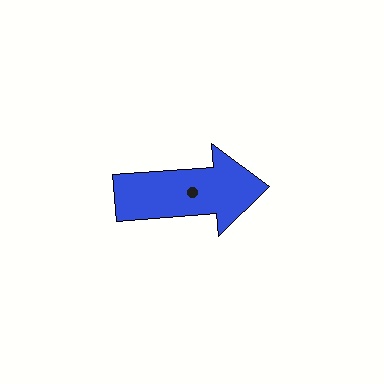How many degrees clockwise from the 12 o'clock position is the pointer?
Approximately 86 degrees.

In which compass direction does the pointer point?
East.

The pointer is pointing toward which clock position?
Roughly 3 o'clock.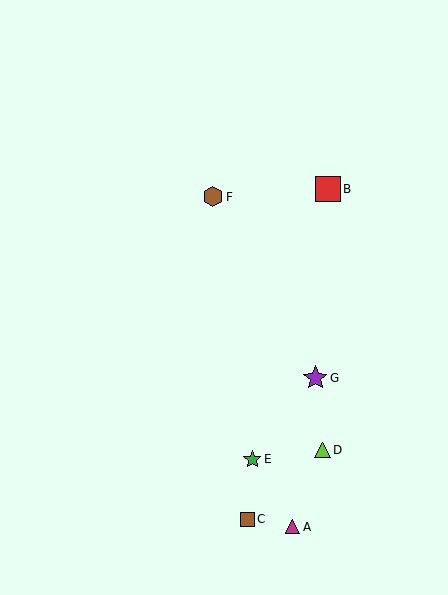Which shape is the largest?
The red square (labeled B) is the largest.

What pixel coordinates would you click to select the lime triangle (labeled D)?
Click at (323, 450) to select the lime triangle D.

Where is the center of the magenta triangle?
The center of the magenta triangle is at (293, 527).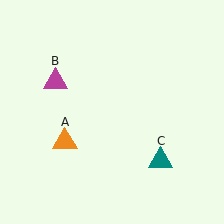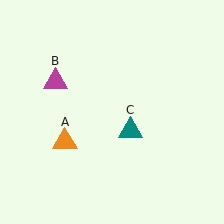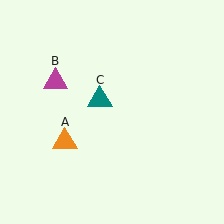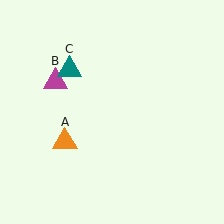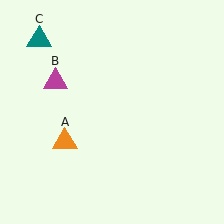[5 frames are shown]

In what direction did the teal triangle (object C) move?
The teal triangle (object C) moved up and to the left.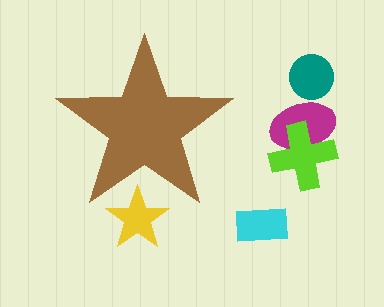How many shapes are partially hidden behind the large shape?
1 shape is partially hidden.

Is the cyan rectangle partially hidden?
No, the cyan rectangle is fully visible.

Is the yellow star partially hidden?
Yes, the yellow star is partially hidden behind the brown star.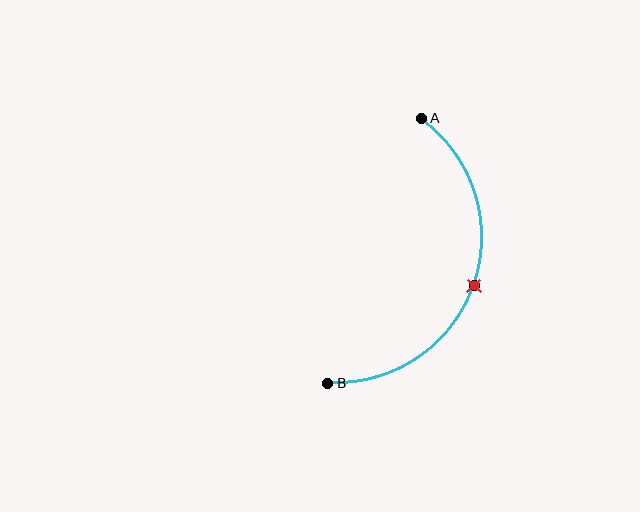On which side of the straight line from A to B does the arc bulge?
The arc bulges to the right of the straight line connecting A and B.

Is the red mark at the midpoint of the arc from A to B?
Yes. The red mark lies on the arc at equal arc-length from both A and B — it is the arc midpoint.